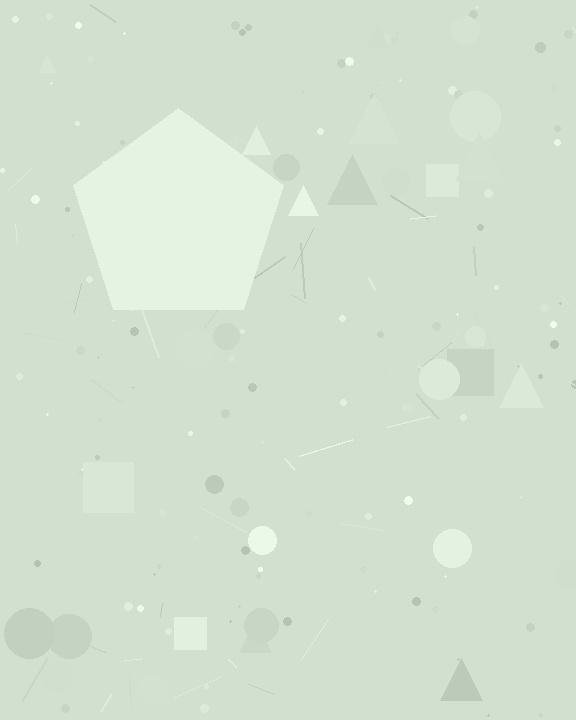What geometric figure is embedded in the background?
A pentagon is embedded in the background.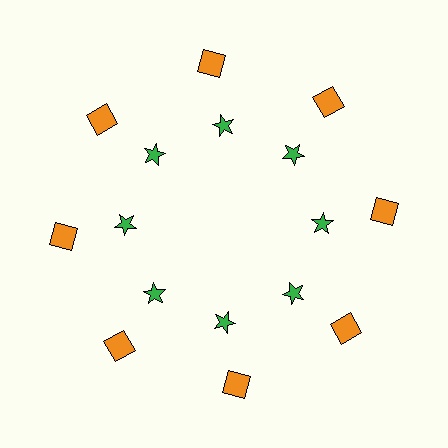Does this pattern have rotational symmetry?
Yes, this pattern has 8-fold rotational symmetry. It looks the same after rotating 45 degrees around the center.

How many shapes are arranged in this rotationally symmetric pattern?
There are 16 shapes, arranged in 8 groups of 2.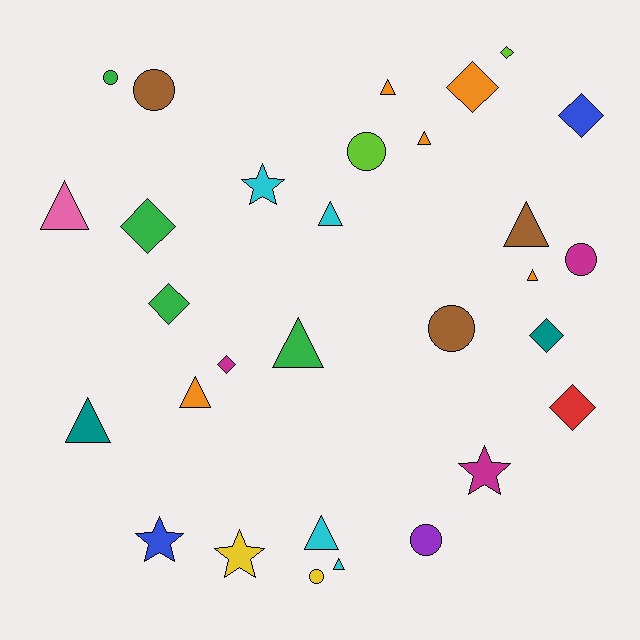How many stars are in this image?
There are 4 stars.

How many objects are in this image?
There are 30 objects.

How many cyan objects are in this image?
There are 4 cyan objects.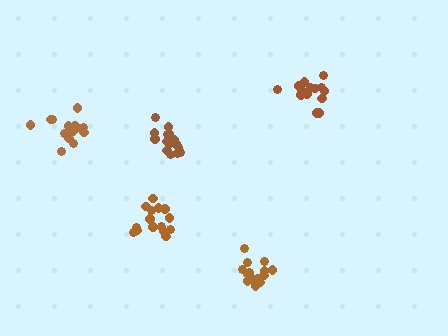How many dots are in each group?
Group 1: 15 dots, Group 2: 16 dots, Group 3: 14 dots, Group 4: 15 dots, Group 5: 15 dots (75 total).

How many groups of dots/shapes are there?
There are 5 groups.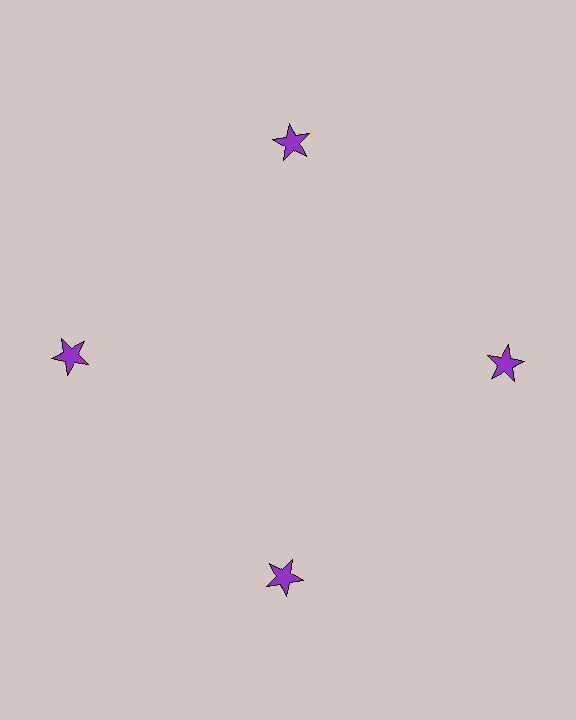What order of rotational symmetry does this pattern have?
This pattern has 4-fold rotational symmetry.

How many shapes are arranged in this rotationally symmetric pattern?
There are 4 shapes, arranged in 4 groups of 1.